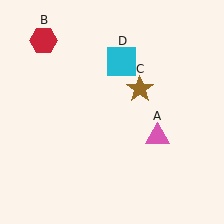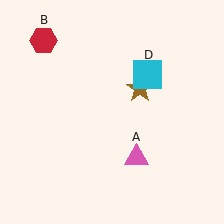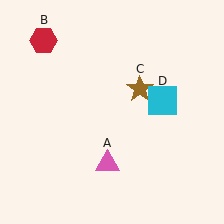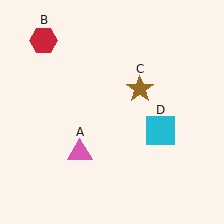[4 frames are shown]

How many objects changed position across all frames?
2 objects changed position: pink triangle (object A), cyan square (object D).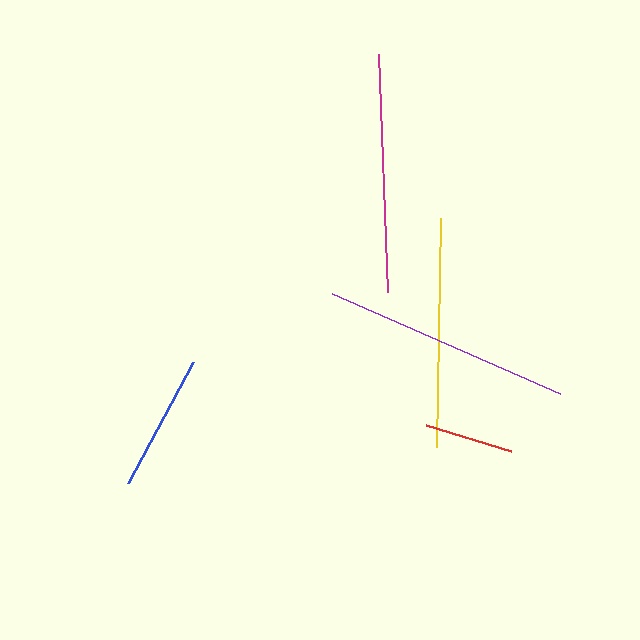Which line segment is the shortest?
The red line is the shortest at approximately 89 pixels.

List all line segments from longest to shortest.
From longest to shortest: purple, magenta, yellow, blue, red.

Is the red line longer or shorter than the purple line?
The purple line is longer than the red line.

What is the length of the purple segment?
The purple segment is approximately 249 pixels long.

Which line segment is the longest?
The purple line is the longest at approximately 249 pixels.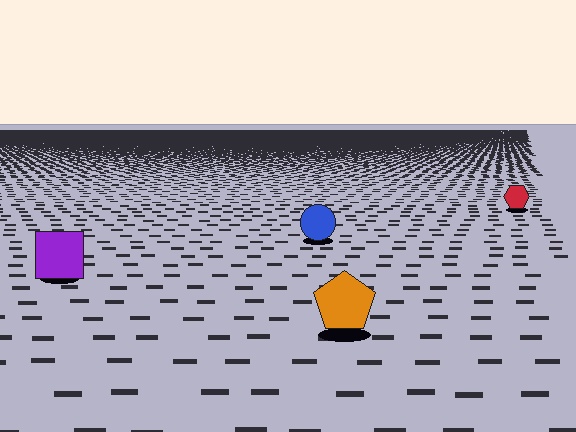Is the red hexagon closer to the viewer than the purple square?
No. The purple square is closer — you can tell from the texture gradient: the ground texture is coarser near it.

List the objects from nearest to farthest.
From nearest to farthest: the orange pentagon, the purple square, the blue circle, the red hexagon.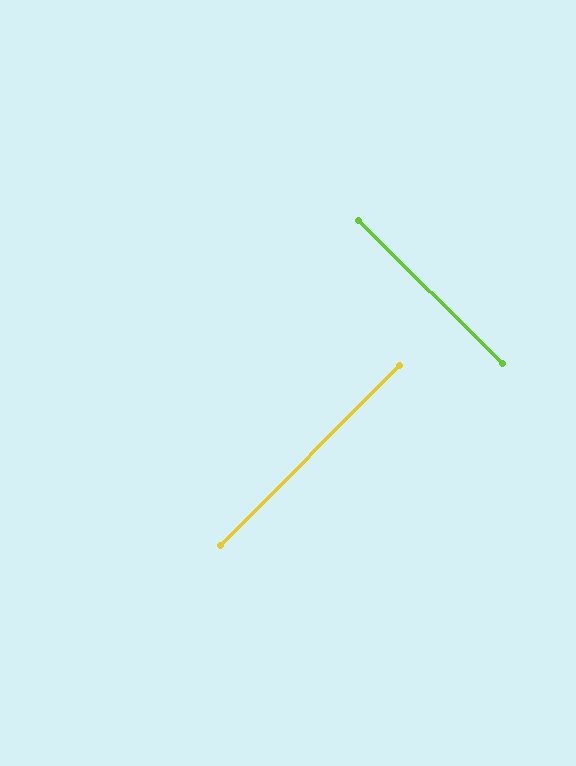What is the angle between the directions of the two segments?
Approximately 90 degrees.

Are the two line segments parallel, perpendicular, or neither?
Perpendicular — they meet at approximately 90°.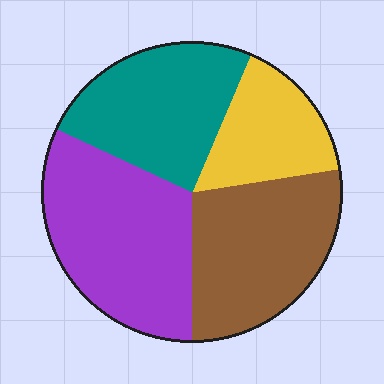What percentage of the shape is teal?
Teal covers around 25% of the shape.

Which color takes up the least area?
Yellow, at roughly 15%.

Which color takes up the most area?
Purple, at roughly 30%.